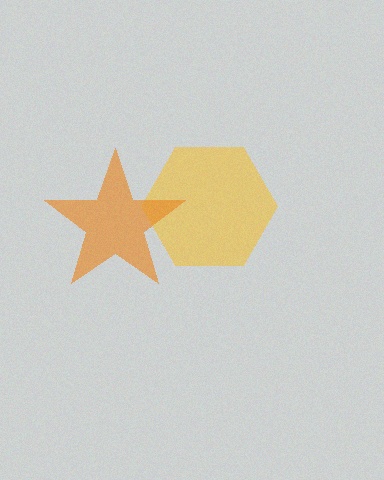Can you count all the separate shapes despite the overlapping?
Yes, there are 2 separate shapes.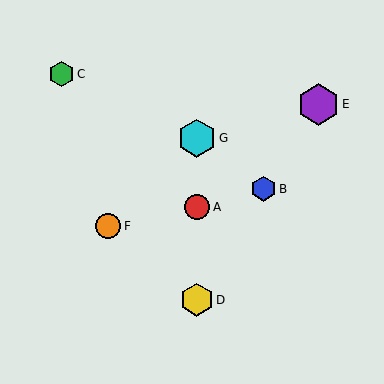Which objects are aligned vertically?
Objects A, D, G are aligned vertically.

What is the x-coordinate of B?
Object B is at x≈263.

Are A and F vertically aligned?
No, A is at x≈197 and F is at x≈108.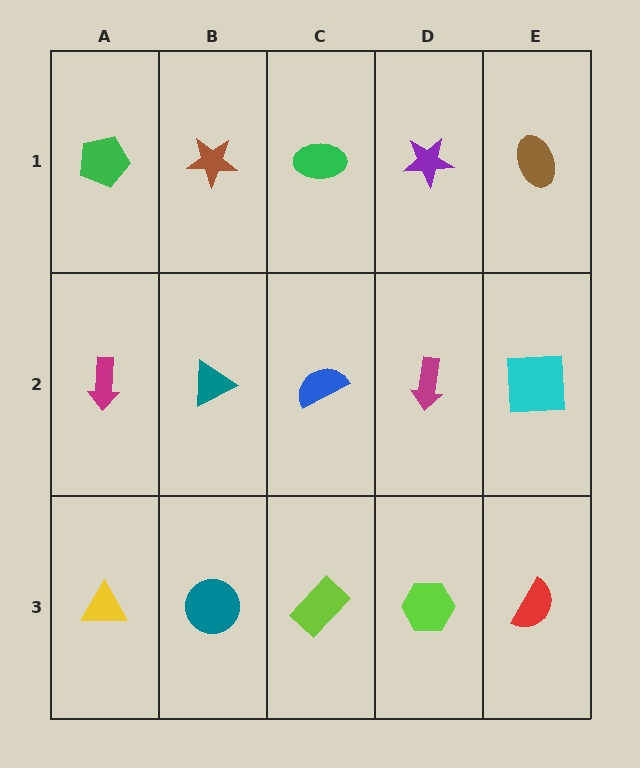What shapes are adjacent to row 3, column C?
A blue semicircle (row 2, column C), a teal circle (row 3, column B), a lime hexagon (row 3, column D).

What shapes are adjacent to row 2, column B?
A brown star (row 1, column B), a teal circle (row 3, column B), a magenta arrow (row 2, column A), a blue semicircle (row 2, column C).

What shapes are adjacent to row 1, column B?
A teal triangle (row 2, column B), a green pentagon (row 1, column A), a green ellipse (row 1, column C).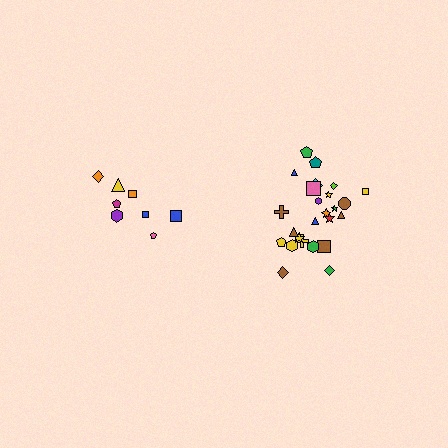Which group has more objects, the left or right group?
The right group.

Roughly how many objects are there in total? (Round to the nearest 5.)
Roughly 35 objects in total.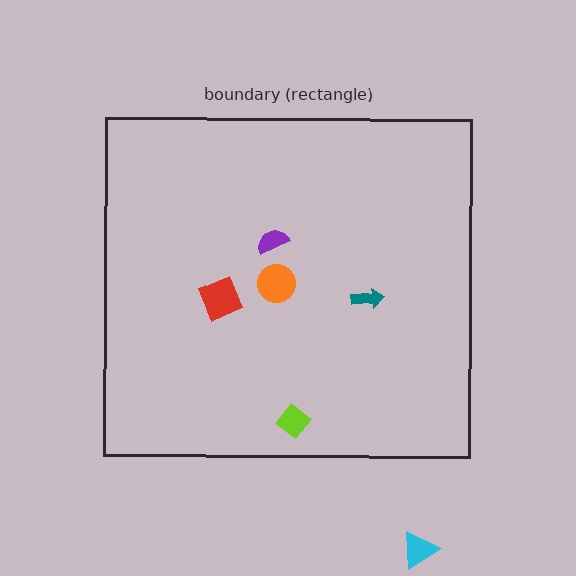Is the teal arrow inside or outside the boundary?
Inside.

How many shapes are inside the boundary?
5 inside, 1 outside.